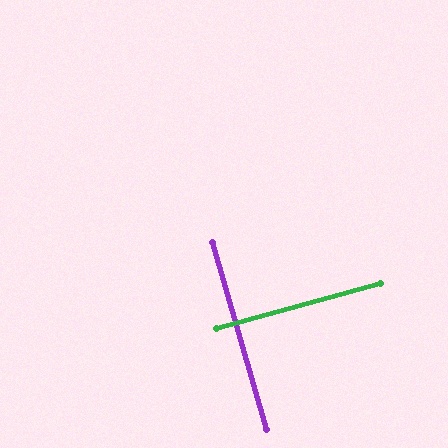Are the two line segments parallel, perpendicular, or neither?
Perpendicular — they meet at approximately 89°.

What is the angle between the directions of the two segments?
Approximately 89 degrees.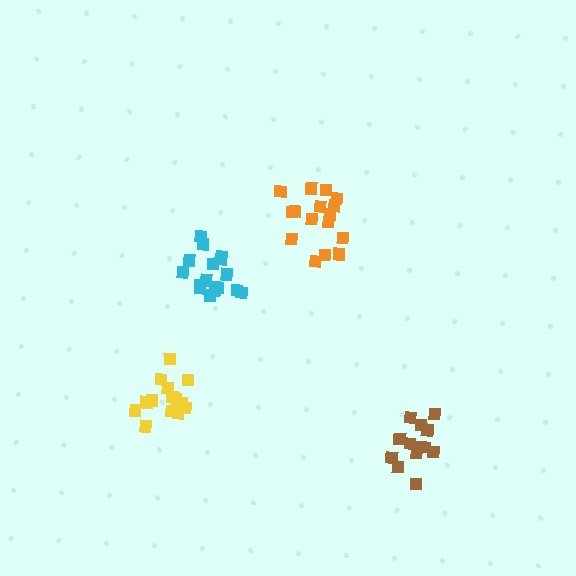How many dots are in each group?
Group 1: 15 dots, Group 2: 16 dots, Group 3: 13 dots, Group 4: 16 dots (60 total).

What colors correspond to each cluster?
The clusters are colored: yellow, orange, brown, cyan.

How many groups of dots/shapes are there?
There are 4 groups.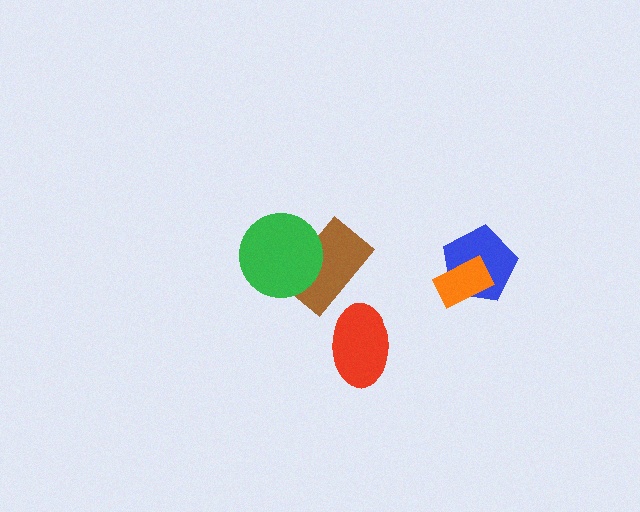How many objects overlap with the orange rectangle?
1 object overlaps with the orange rectangle.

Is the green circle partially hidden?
No, no other shape covers it.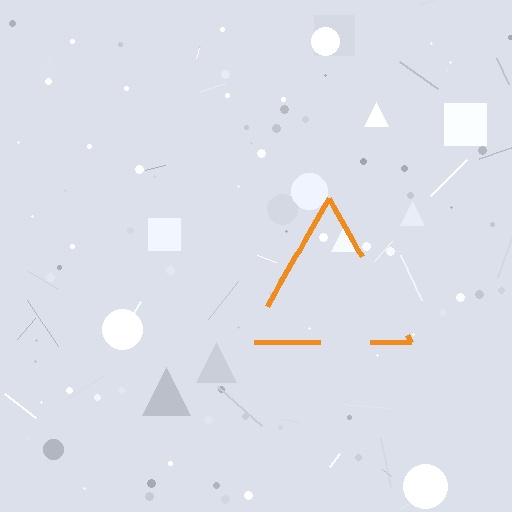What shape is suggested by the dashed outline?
The dashed outline suggests a triangle.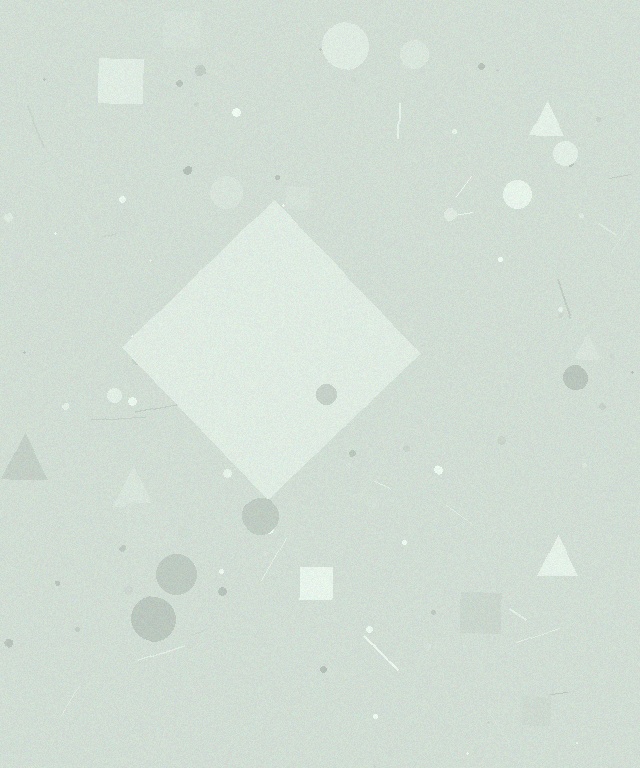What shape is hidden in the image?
A diamond is hidden in the image.